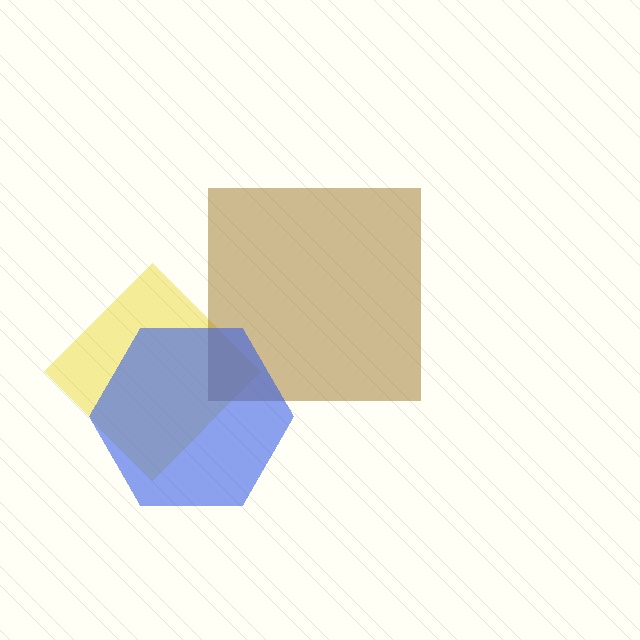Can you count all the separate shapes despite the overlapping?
Yes, there are 3 separate shapes.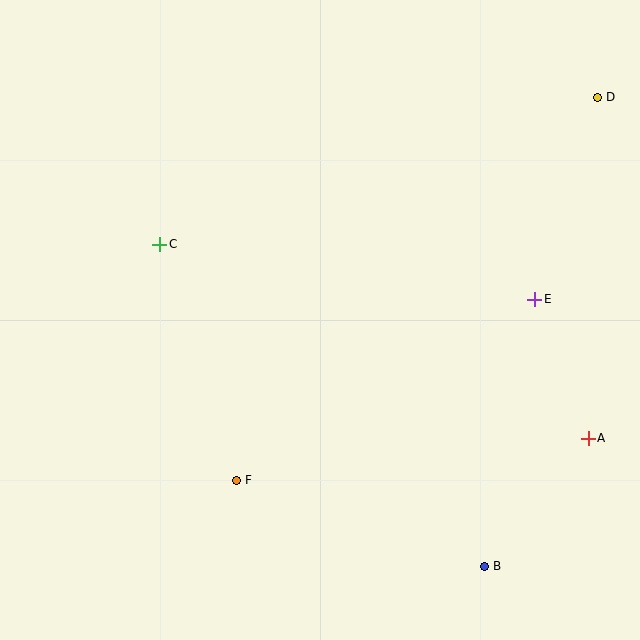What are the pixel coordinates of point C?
Point C is at (160, 244).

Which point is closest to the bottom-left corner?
Point F is closest to the bottom-left corner.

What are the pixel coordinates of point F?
Point F is at (236, 480).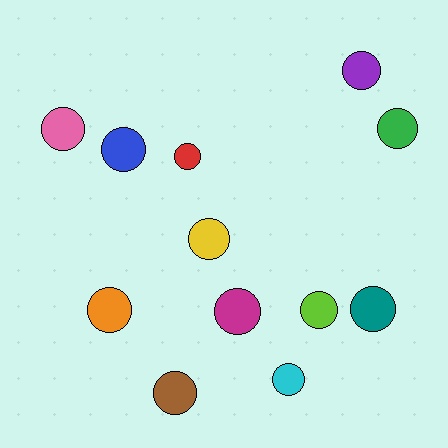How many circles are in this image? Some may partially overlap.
There are 12 circles.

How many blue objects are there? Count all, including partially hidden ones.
There is 1 blue object.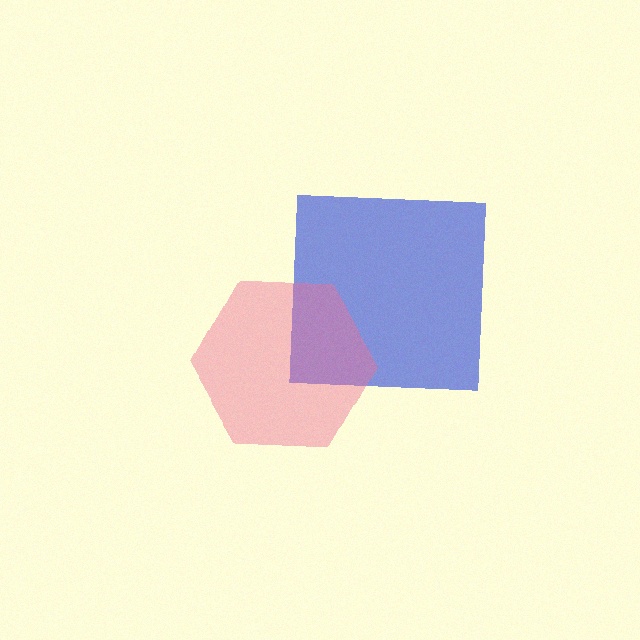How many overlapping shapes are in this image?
There are 2 overlapping shapes in the image.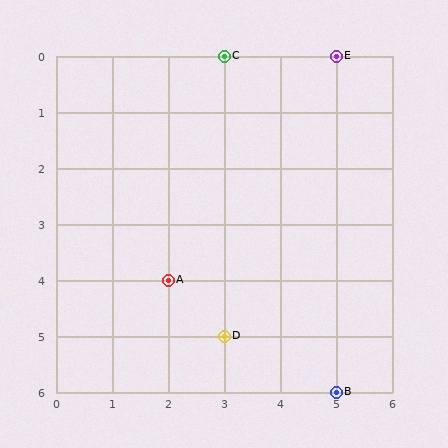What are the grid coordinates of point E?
Point E is at grid coordinates (5, 0).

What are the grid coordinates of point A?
Point A is at grid coordinates (2, 4).